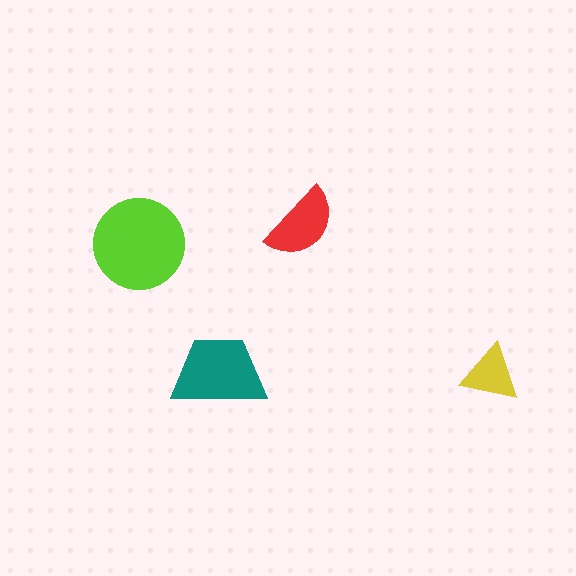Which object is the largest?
The lime circle.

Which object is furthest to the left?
The lime circle is leftmost.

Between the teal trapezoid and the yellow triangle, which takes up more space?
The teal trapezoid.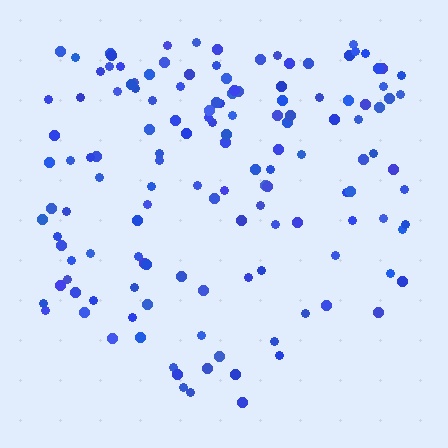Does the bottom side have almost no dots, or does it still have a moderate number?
Still a moderate number, just noticeably fewer than the top.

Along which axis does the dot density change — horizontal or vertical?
Vertical.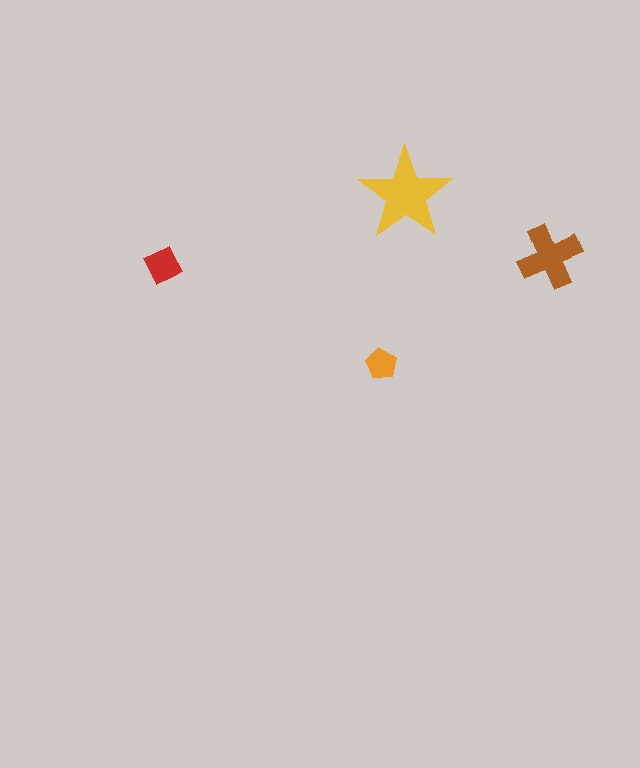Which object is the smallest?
The orange pentagon.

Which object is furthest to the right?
The brown cross is rightmost.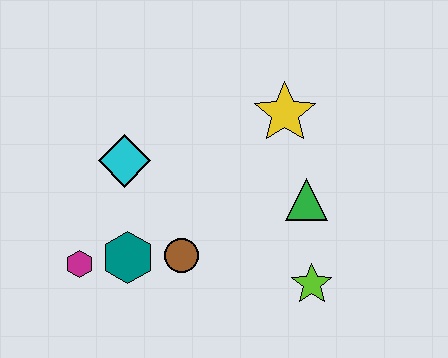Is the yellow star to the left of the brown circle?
No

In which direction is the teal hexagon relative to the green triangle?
The teal hexagon is to the left of the green triangle.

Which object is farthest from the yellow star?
The magenta hexagon is farthest from the yellow star.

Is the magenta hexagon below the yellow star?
Yes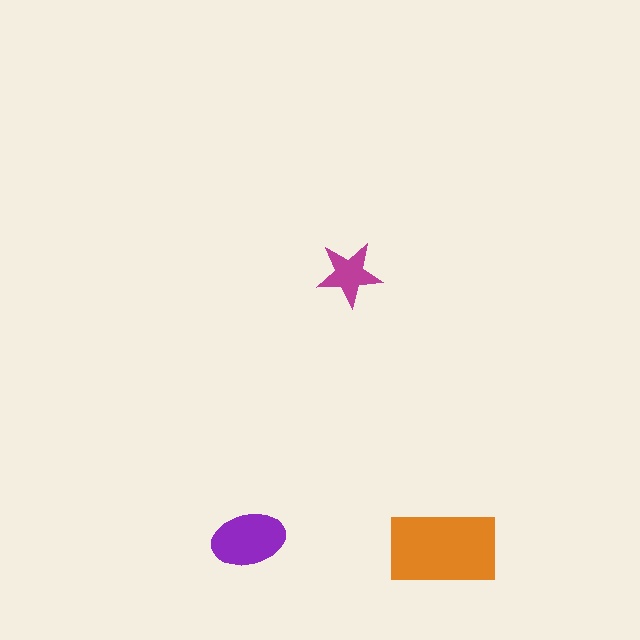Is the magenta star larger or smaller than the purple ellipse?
Smaller.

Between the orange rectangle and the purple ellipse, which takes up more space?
The orange rectangle.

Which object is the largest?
The orange rectangle.